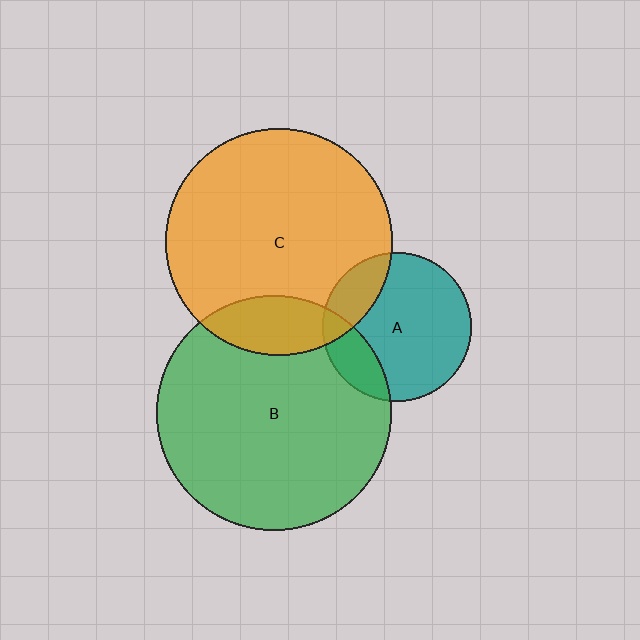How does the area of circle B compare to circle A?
Approximately 2.5 times.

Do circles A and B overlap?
Yes.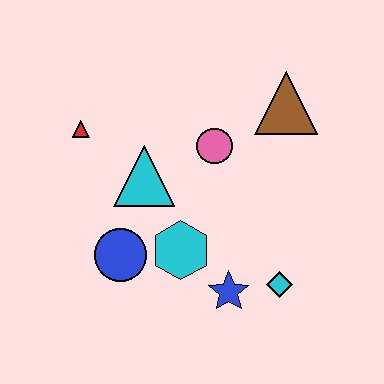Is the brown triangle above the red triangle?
Yes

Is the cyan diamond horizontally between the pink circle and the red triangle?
No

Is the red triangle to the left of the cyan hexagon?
Yes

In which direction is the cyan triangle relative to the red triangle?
The cyan triangle is to the right of the red triangle.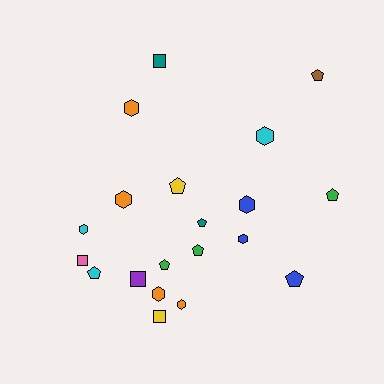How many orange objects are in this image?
There are 4 orange objects.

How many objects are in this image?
There are 20 objects.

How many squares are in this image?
There are 4 squares.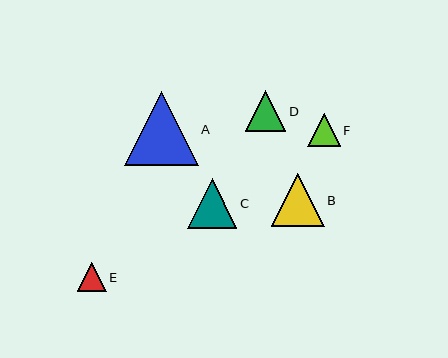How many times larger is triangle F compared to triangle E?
Triangle F is approximately 1.1 times the size of triangle E.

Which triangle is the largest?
Triangle A is the largest with a size of approximately 73 pixels.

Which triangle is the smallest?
Triangle E is the smallest with a size of approximately 29 pixels.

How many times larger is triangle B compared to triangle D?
Triangle B is approximately 1.3 times the size of triangle D.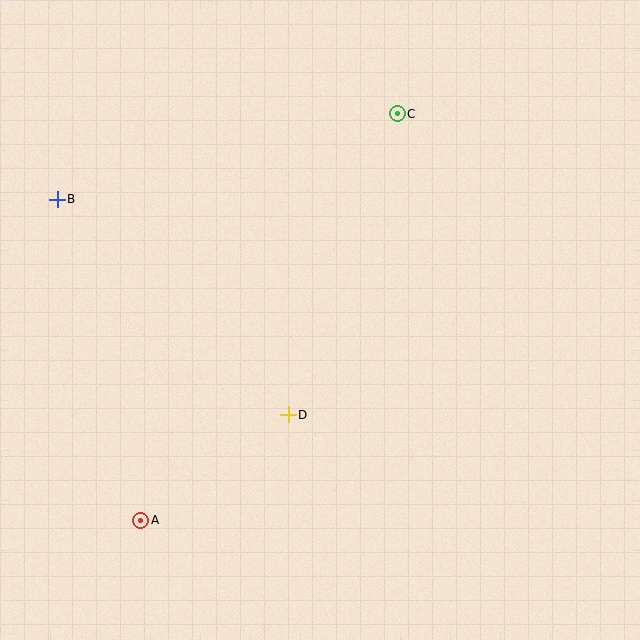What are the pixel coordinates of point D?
Point D is at (288, 415).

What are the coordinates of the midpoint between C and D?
The midpoint between C and D is at (343, 264).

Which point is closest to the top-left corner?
Point B is closest to the top-left corner.